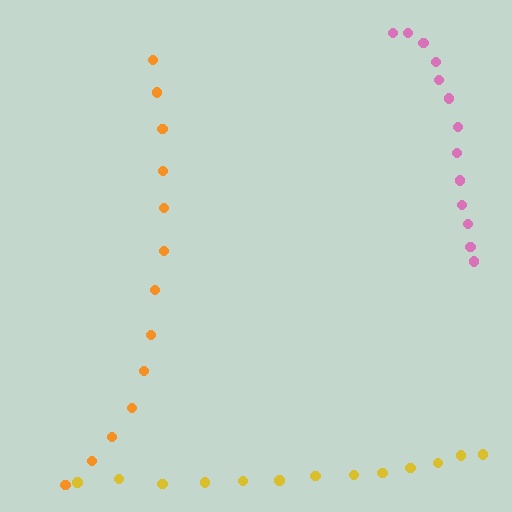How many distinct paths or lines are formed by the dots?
There are 3 distinct paths.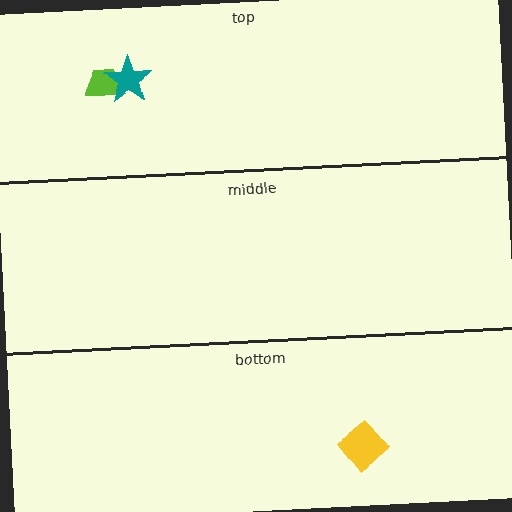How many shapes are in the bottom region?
1.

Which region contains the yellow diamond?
The bottom region.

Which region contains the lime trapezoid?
The top region.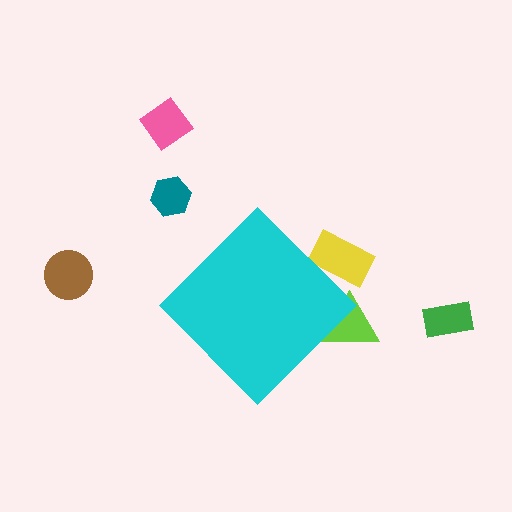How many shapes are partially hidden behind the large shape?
2 shapes are partially hidden.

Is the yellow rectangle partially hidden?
Yes, the yellow rectangle is partially hidden behind the cyan diamond.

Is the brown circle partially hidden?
No, the brown circle is fully visible.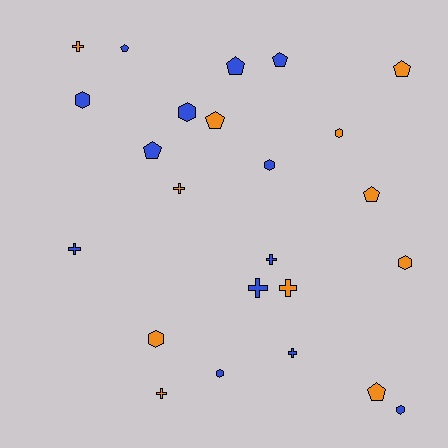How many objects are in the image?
There are 24 objects.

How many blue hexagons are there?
There are 5 blue hexagons.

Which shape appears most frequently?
Cross, with 8 objects.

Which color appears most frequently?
Blue, with 13 objects.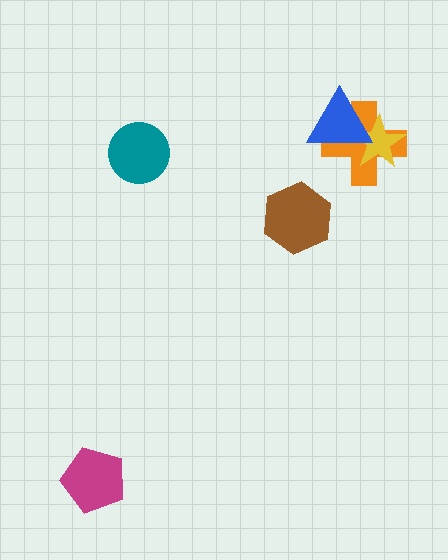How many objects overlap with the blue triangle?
2 objects overlap with the blue triangle.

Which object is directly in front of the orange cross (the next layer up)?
The yellow star is directly in front of the orange cross.